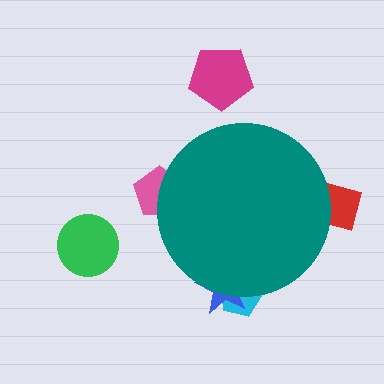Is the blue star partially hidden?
Yes, the blue star is partially hidden behind the teal circle.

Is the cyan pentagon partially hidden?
Yes, the cyan pentagon is partially hidden behind the teal circle.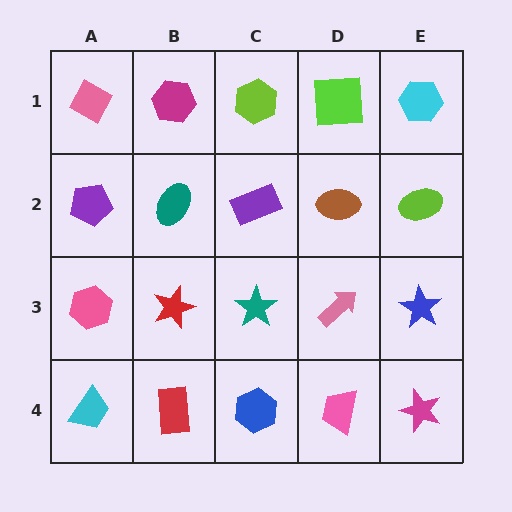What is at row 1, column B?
A magenta hexagon.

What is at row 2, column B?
A teal ellipse.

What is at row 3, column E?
A blue star.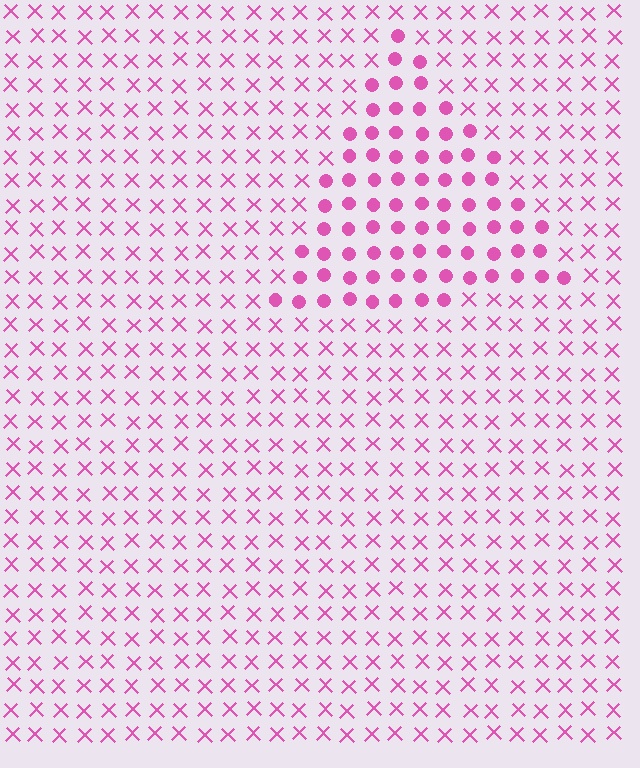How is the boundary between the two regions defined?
The boundary is defined by a change in element shape: circles inside vs. X marks outside. All elements share the same color and spacing.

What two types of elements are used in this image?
The image uses circles inside the triangle region and X marks outside it.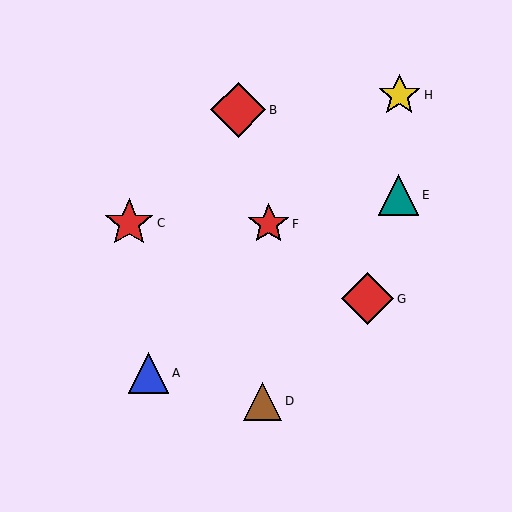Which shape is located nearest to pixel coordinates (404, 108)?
The yellow star (labeled H) at (399, 95) is nearest to that location.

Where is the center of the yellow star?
The center of the yellow star is at (399, 95).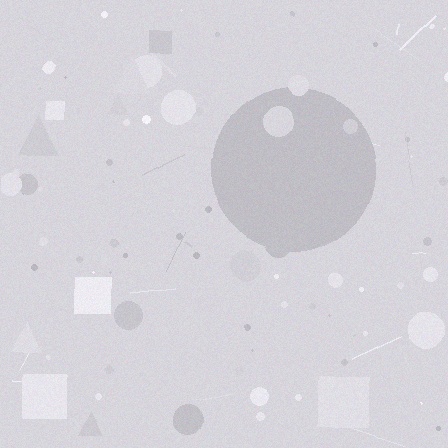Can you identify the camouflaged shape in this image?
The camouflaged shape is a circle.